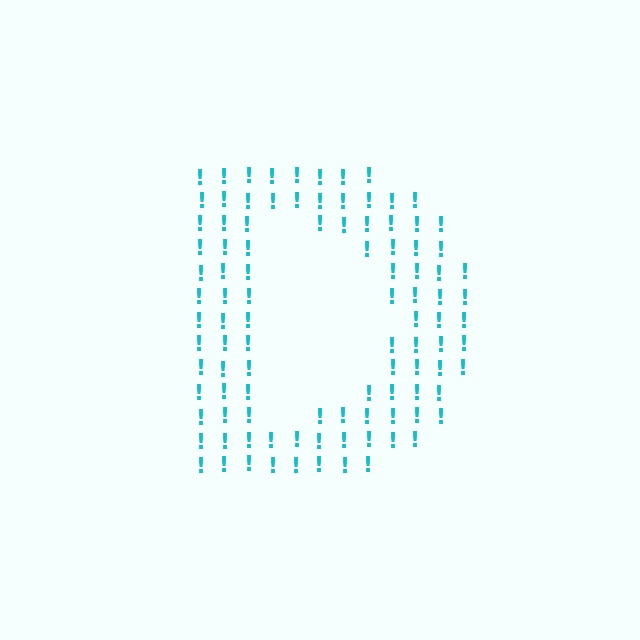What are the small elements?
The small elements are exclamation marks.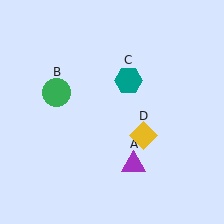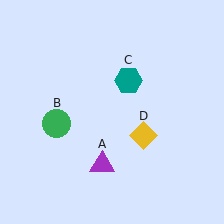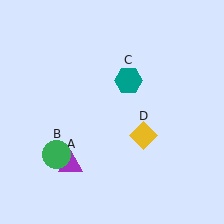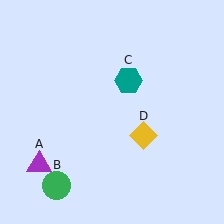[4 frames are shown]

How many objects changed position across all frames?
2 objects changed position: purple triangle (object A), green circle (object B).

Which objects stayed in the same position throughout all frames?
Teal hexagon (object C) and yellow diamond (object D) remained stationary.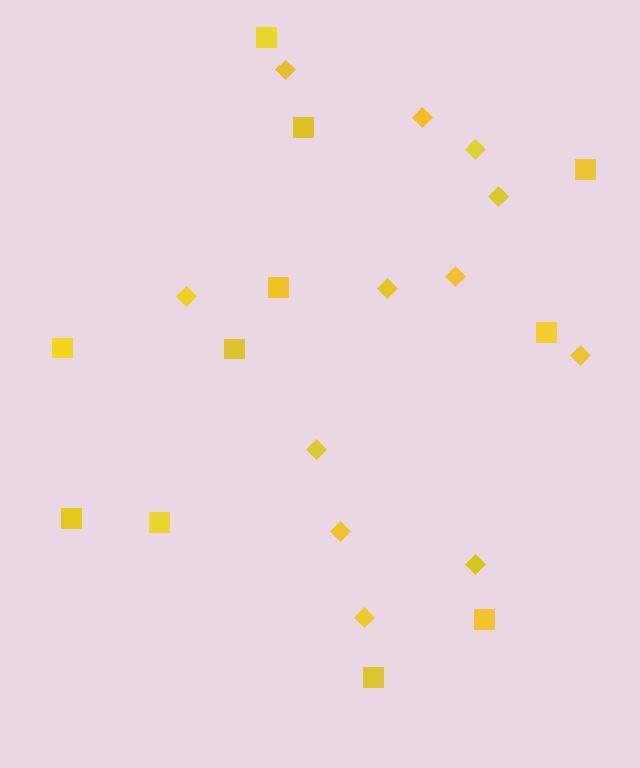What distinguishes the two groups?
There are 2 groups: one group of diamonds (12) and one group of squares (11).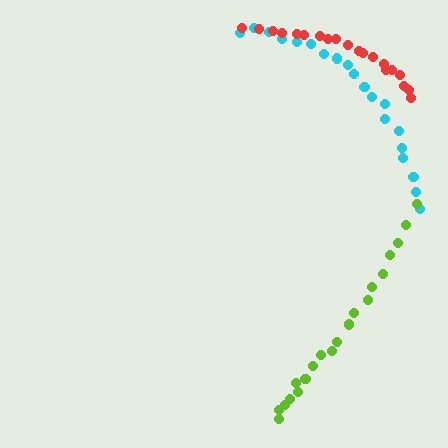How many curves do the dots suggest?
There are 3 distinct paths.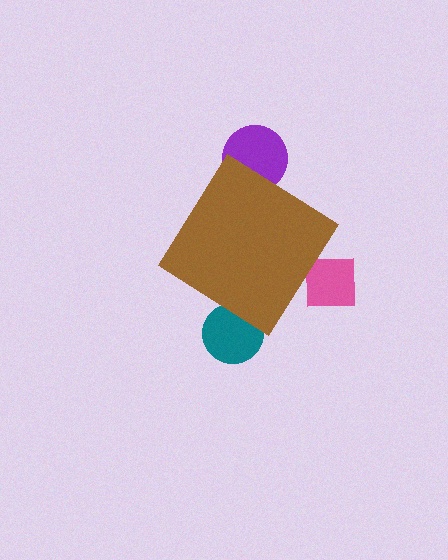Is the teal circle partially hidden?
Yes, the teal circle is partially hidden behind the brown diamond.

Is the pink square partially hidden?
Yes, the pink square is partially hidden behind the brown diamond.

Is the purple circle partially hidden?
Yes, the purple circle is partially hidden behind the brown diamond.